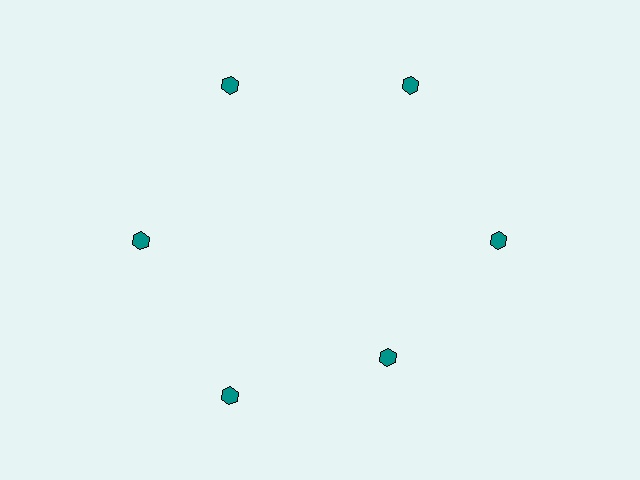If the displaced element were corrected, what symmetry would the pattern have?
It would have 6-fold rotational symmetry — the pattern would map onto itself every 60 degrees.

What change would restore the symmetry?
The symmetry would be restored by moving it outward, back onto the ring so that all 6 hexagons sit at equal angles and equal distance from the center.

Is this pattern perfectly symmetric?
No. The 6 teal hexagons are arranged in a ring, but one element near the 5 o'clock position is pulled inward toward the center, breaking the 6-fold rotational symmetry.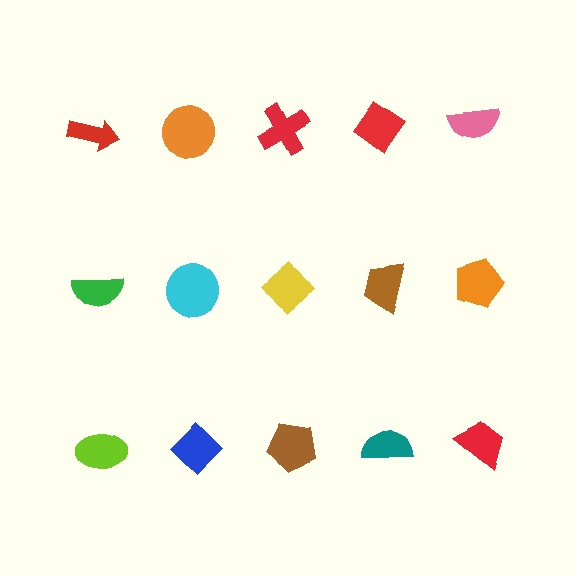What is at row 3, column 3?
A brown pentagon.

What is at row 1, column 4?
A red diamond.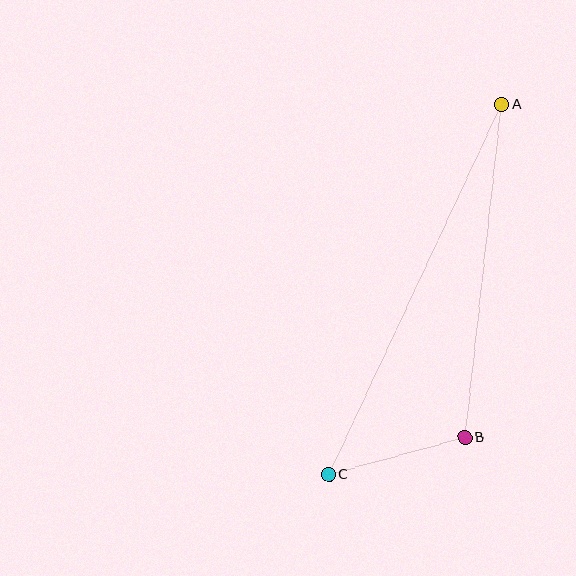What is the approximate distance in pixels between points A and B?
The distance between A and B is approximately 335 pixels.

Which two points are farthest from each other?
Points A and C are farthest from each other.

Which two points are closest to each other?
Points B and C are closest to each other.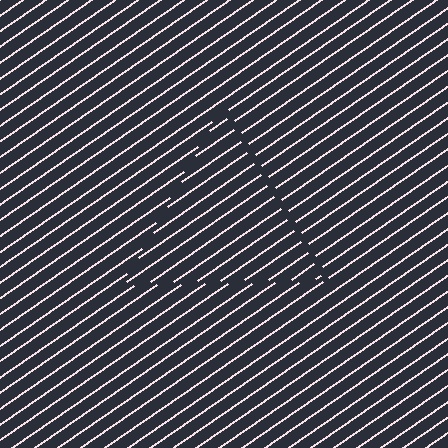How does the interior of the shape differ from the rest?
The interior of the shape contains the same grating, shifted by half a period — the contour is defined by the phase discontinuity where line-ends from the inner and outer gratings abut.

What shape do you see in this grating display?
An illusory triangle. The interior of the shape contains the same grating, shifted by half a period — the contour is defined by the phase discontinuity where line-ends from the inner and outer gratings abut.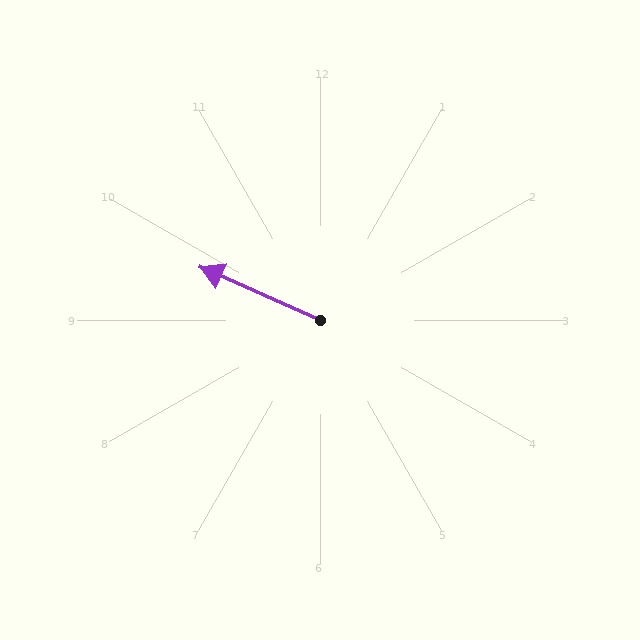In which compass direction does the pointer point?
Northwest.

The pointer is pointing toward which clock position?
Roughly 10 o'clock.